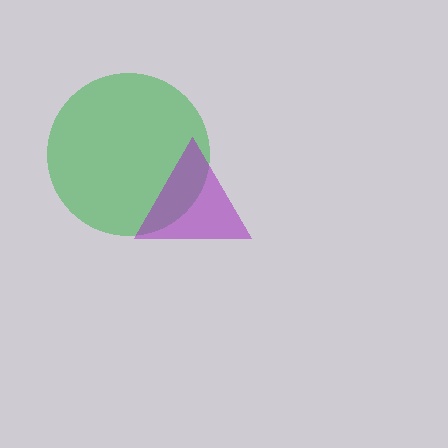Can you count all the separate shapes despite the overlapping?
Yes, there are 2 separate shapes.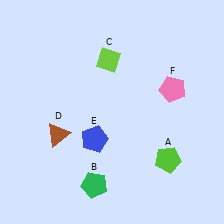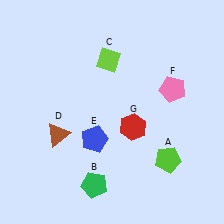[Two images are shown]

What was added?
A red hexagon (G) was added in Image 2.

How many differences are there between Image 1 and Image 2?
There is 1 difference between the two images.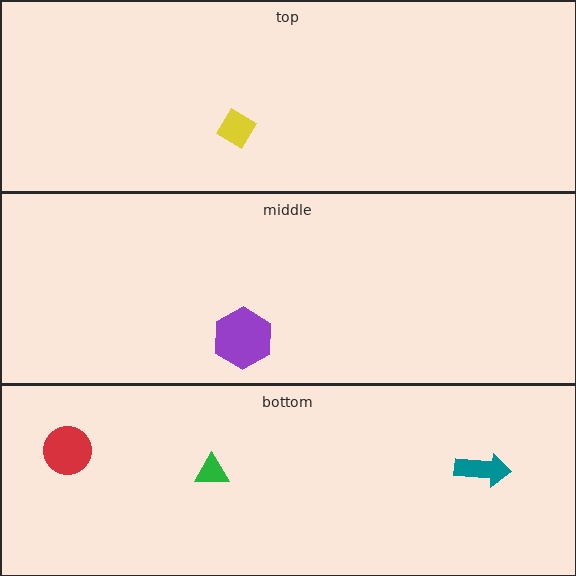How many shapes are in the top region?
1.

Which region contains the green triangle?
The bottom region.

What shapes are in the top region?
The yellow diamond.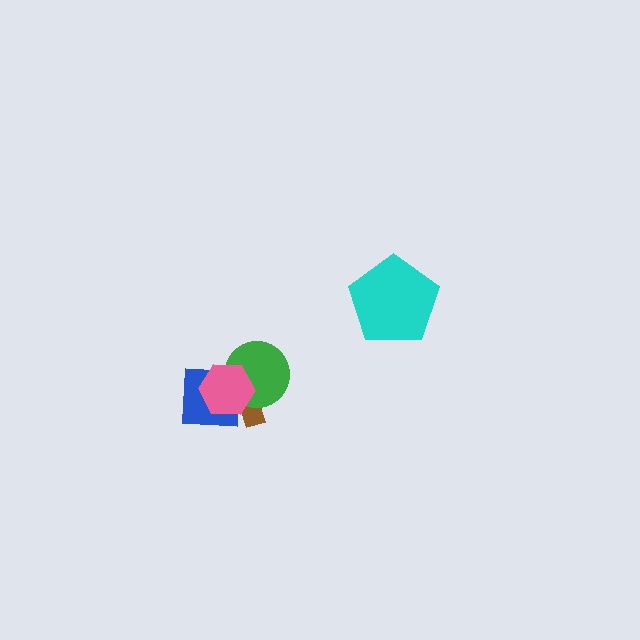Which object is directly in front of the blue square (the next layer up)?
The brown cross is directly in front of the blue square.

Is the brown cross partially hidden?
Yes, it is partially covered by another shape.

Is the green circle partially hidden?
Yes, it is partially covered by another shape.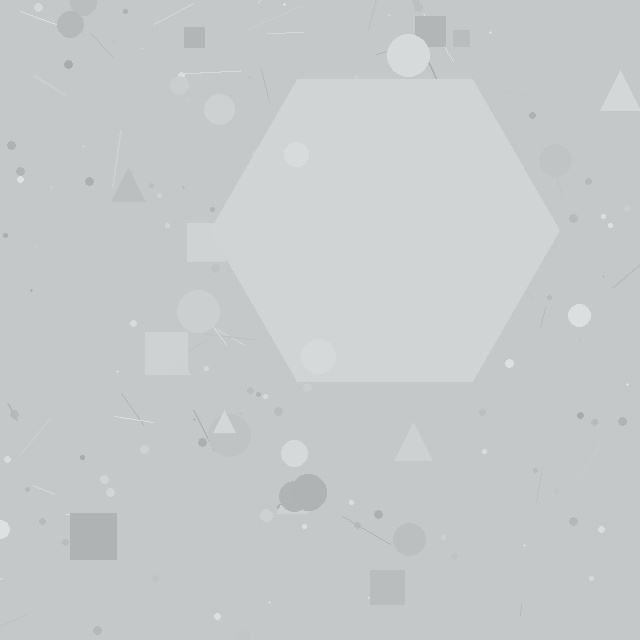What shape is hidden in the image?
A hexagon is hidden in the image.